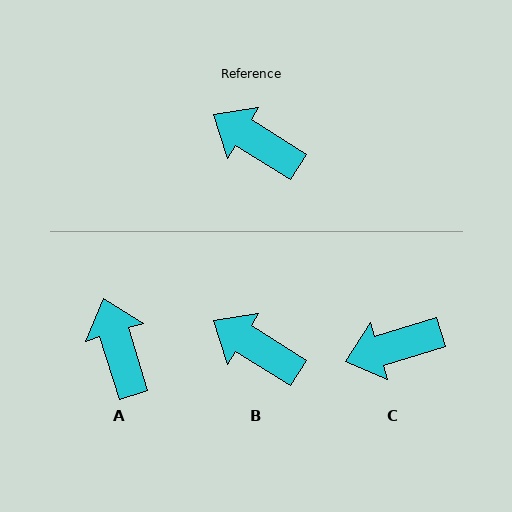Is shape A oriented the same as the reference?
No, it is off by about 41 degrees.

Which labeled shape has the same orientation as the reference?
B.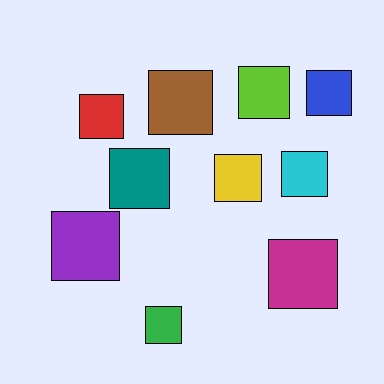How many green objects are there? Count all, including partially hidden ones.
There is 1 green object.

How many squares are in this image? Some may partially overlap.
There are 10 squares.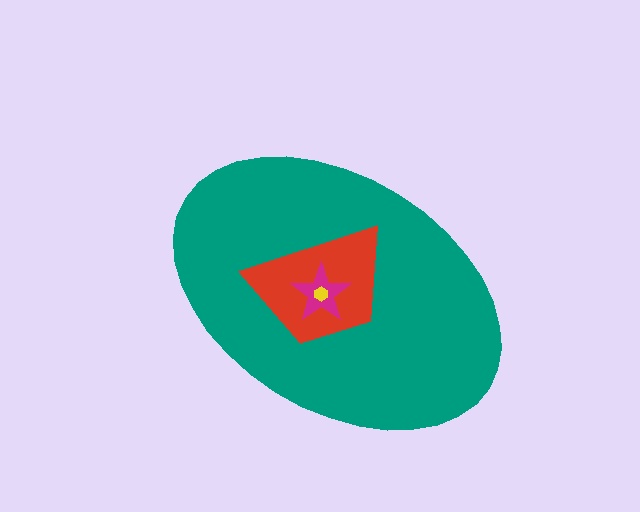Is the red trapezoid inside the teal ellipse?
Yes.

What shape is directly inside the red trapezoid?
The magenta star.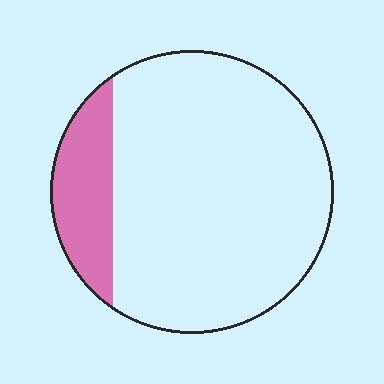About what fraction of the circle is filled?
About one sixth (1/6).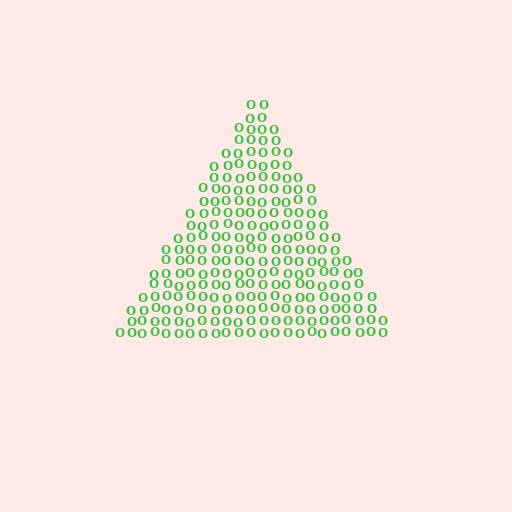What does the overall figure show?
The overall figure shows a triangle.